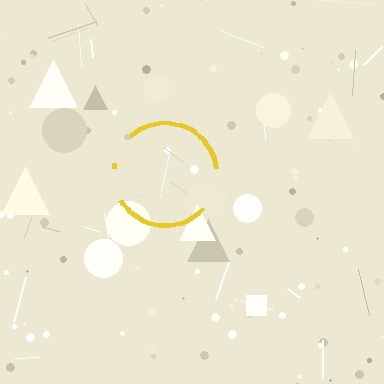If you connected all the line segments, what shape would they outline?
They would outline a circle.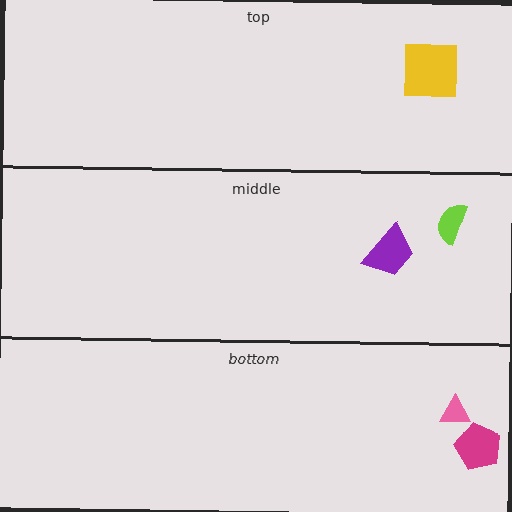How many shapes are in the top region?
1.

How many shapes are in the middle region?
2.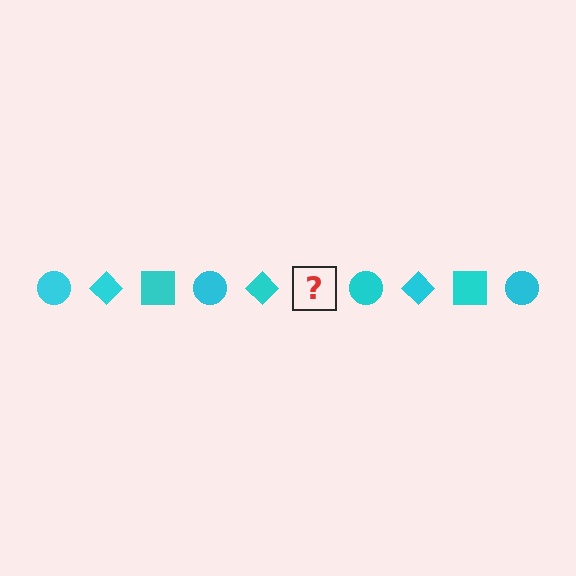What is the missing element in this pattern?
The missing element is a cyan square.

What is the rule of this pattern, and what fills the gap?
The rule is that the pattern cycles through circle, diamond, square shapes in cyan. The gap should be filled with a cyan square.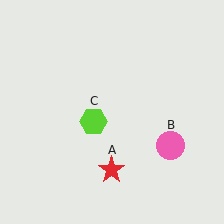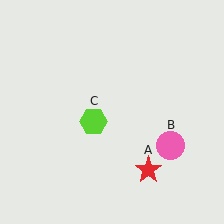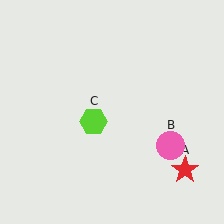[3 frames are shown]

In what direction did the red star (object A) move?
The red star (object A) moved right.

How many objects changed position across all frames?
1 object changed position: red star (object A).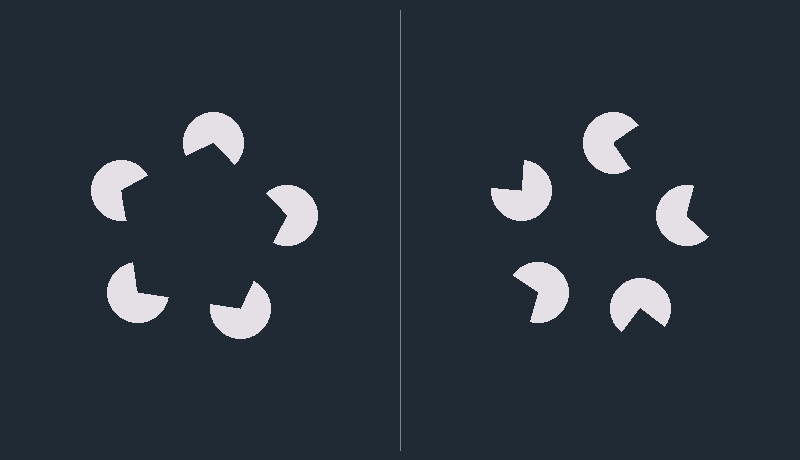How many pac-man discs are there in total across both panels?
10 — 5 on each side.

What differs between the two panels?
The pac-man discs are positioned identically on both sides; only the wedge orientations differ. On the left they align to a pentagon; on the right they are misaligned.